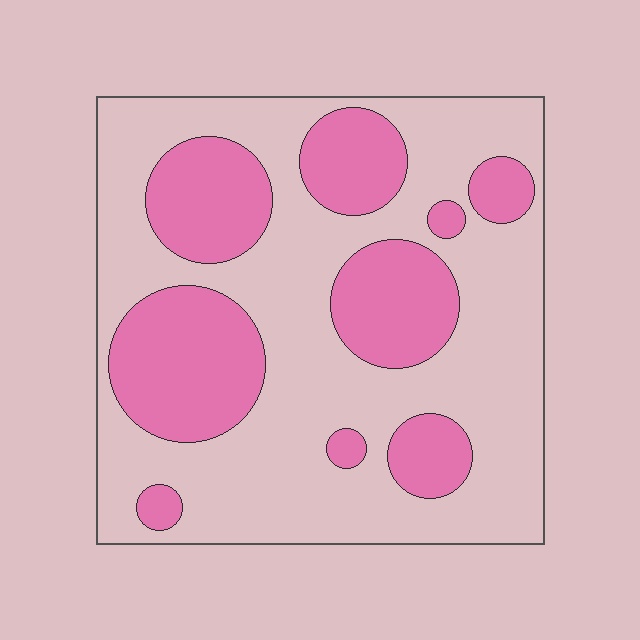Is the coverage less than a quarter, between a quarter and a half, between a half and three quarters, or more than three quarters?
Between a quarter and a half.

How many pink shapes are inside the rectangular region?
9.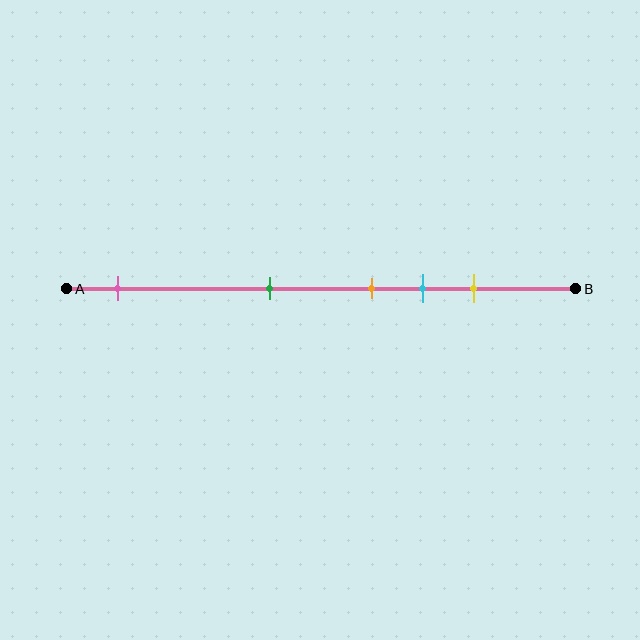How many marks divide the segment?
There are 5 marks dividing the segment.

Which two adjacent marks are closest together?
The orange and cyan marks are the closest adjacent pair.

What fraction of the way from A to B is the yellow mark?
The yellow mark is approximately 80% (0.8) of the way from A to B.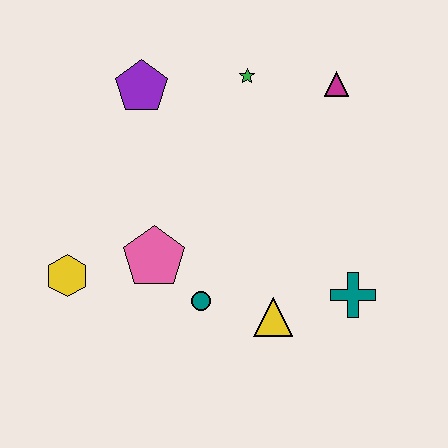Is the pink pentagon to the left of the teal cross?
Yes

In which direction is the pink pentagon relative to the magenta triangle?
The pink pentagon is to the left of the magenta triangle.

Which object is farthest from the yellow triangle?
The purple pentagon is farthest from the yellow triangle.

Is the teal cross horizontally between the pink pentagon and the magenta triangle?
No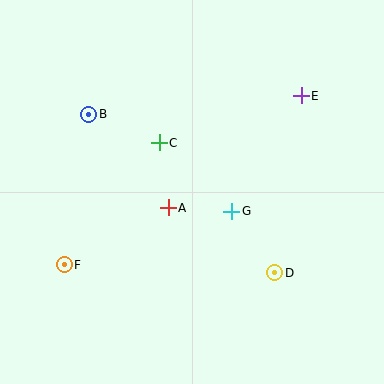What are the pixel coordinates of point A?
Point A is at (168, 208).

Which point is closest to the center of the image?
Point A at (168, 208) is closest to the center.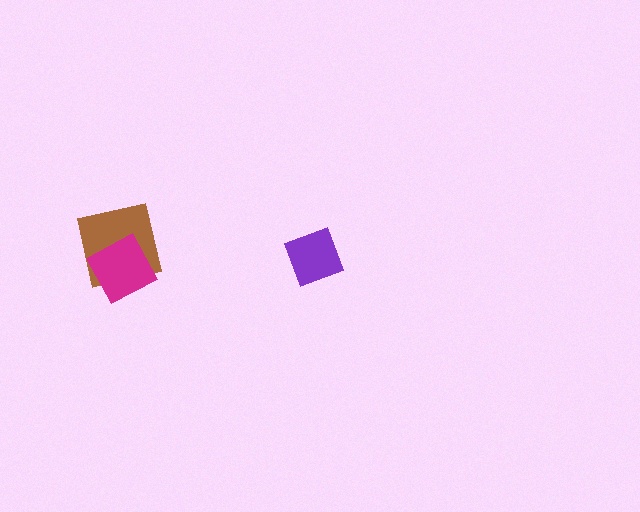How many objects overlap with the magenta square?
1 object overlaps with the magenta square.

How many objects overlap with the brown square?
1 object overlaps with the brown square.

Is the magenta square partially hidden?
No, no other shape covers it.